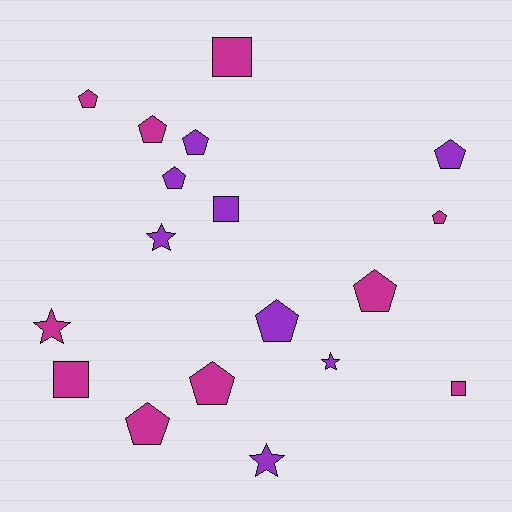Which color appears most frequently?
Magenta, with 10 objects.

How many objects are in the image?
There are 18 objects.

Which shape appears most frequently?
Pentagon, with 10 objects.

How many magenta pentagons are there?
There are 6 magenta pentagons.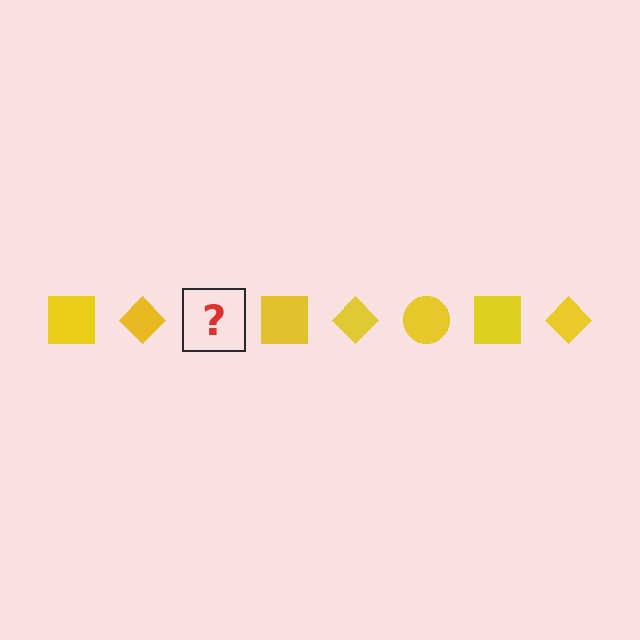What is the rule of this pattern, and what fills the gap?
The rule is that the pattern cycles through square, diamond, circle shapes in yellow. The gap should be filled with a yellow circle.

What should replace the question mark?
The question mark should be replaced with a yellow circle.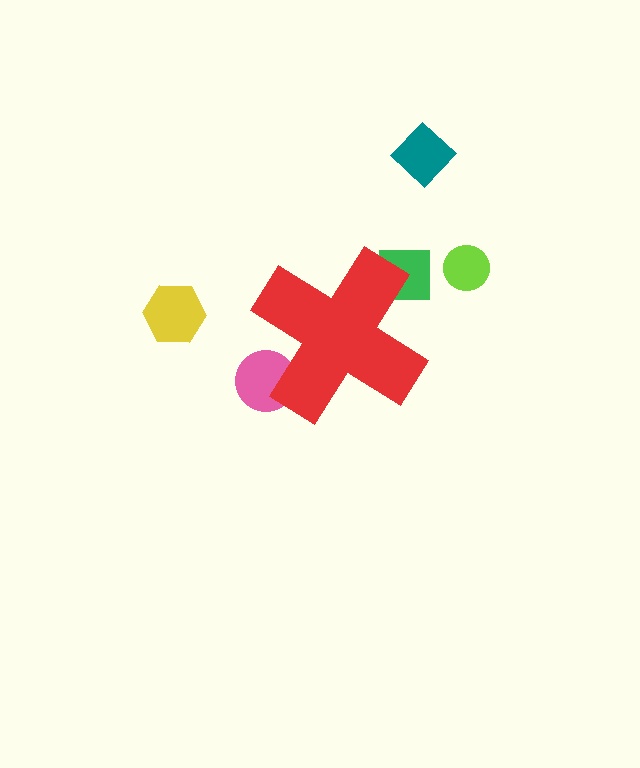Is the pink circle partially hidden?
Yes, the pink circle is partially hidden behind the red cross.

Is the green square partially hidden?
Yes, the green square is partially hidden behind the red cross.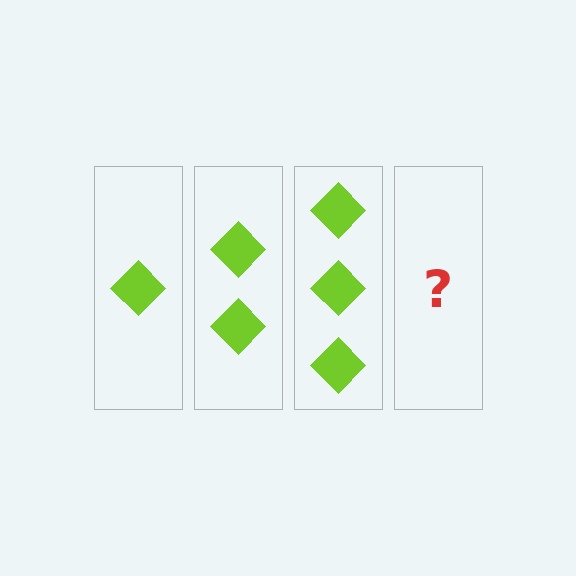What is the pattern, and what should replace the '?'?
The pattern is that each step adds one more diamond. The '?' should be 4 diamonds.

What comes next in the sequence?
The next element should be 4 diamonds.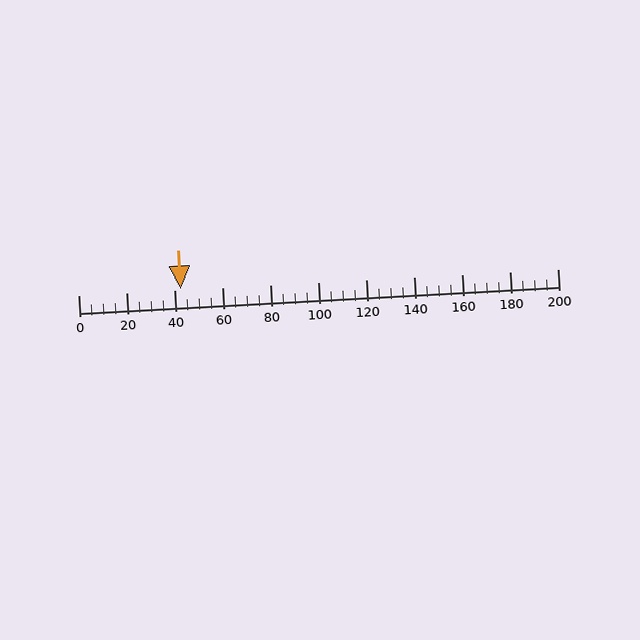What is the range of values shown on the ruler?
The ruler shows values from 0 to 200.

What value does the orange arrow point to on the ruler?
The orange arrow points to approximately 42.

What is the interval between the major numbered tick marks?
The major tick marks are spaced 20 units apart.